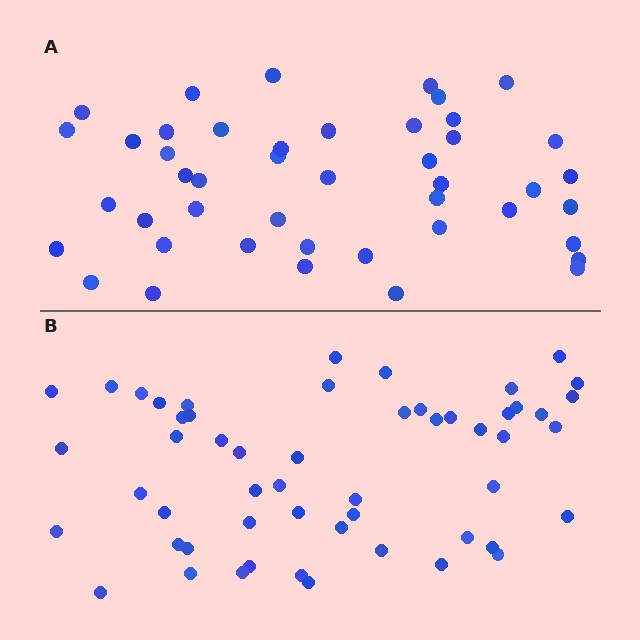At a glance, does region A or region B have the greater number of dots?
Region B (the bottom region) has more dots.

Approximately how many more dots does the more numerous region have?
Region B has roughly 8 or so more dots than region A.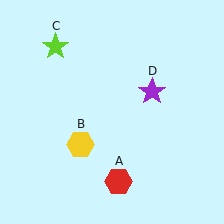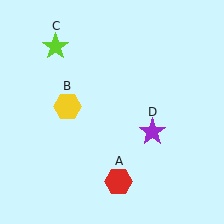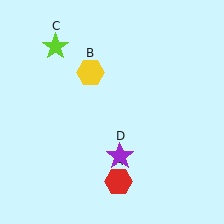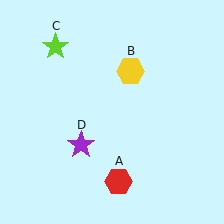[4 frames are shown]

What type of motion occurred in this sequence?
The yellow hexagon (object B), purple star (object D) rotated clockwise around the center of the scene.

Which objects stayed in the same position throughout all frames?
Red hexagon (object A) and lime star (object C) remained stationary.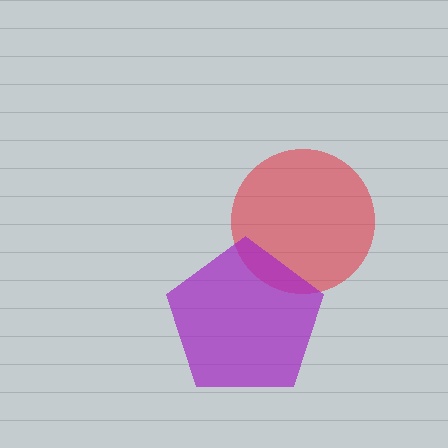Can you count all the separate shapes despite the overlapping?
Yes, there are 2 separate shapes.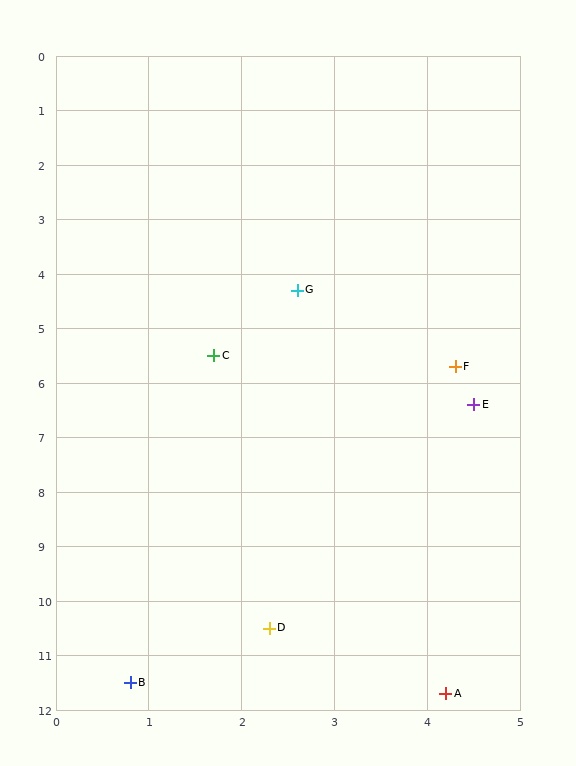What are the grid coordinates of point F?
Point F is at approximately (4.3, 5.7).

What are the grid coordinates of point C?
Point C is at approximately (1.7, 5.5).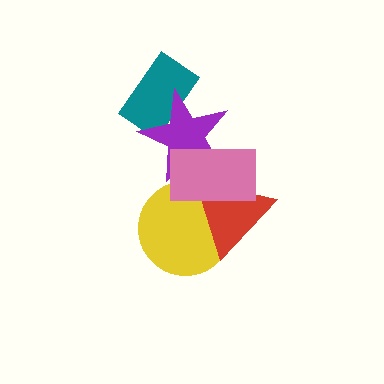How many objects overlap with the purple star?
2 objects overlap with the purple star.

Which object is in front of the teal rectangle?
The purple star is in front of the teal rectangle.